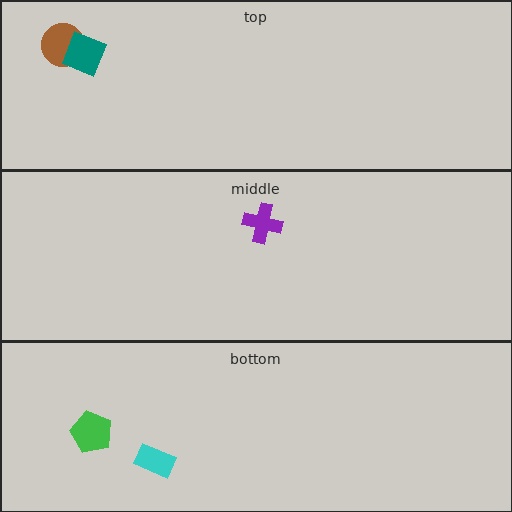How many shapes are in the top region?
2.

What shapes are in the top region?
The brown circle, the teal diamond.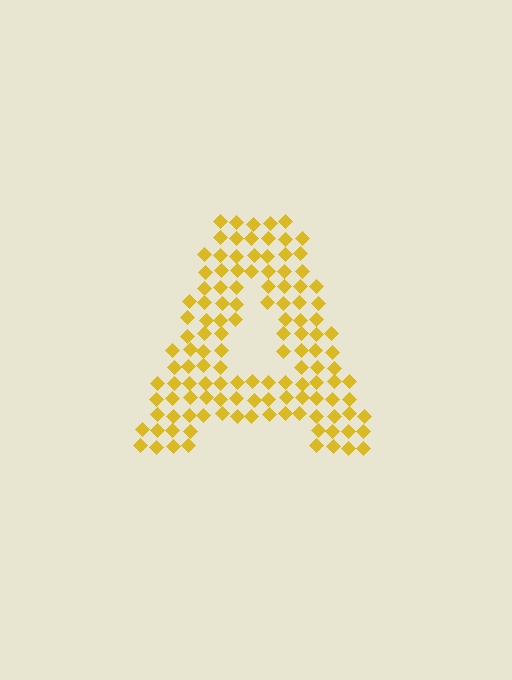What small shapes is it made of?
It is made of small diamonds.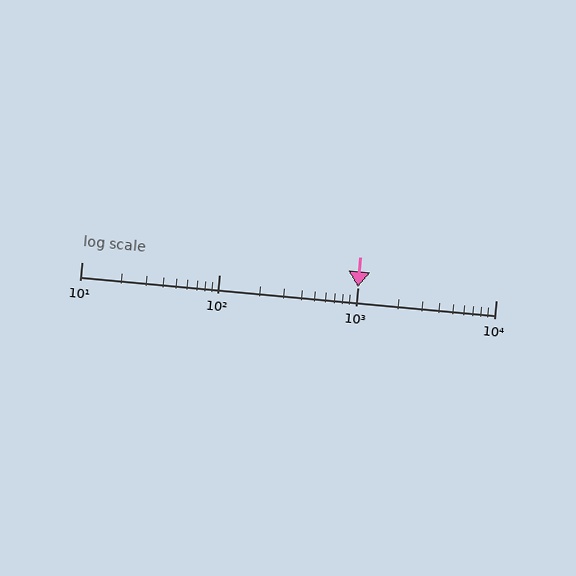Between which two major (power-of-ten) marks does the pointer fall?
The pointer is between 1000 and 10000.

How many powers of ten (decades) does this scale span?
The scale spans 3 decades, from 10 to 10000.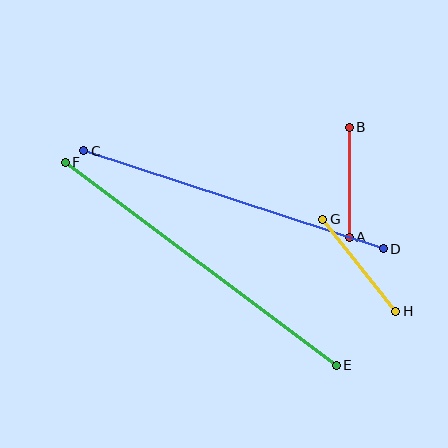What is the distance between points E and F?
The distance is approximately 339 pixels.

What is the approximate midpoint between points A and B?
The midpoint is at approximately (349, 182) pixels.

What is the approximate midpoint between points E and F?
The midpoint is at approximately (201, 264) pixels.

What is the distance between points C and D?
The distance is approximately 315 pixels.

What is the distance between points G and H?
The distance is approximately 117 pixels.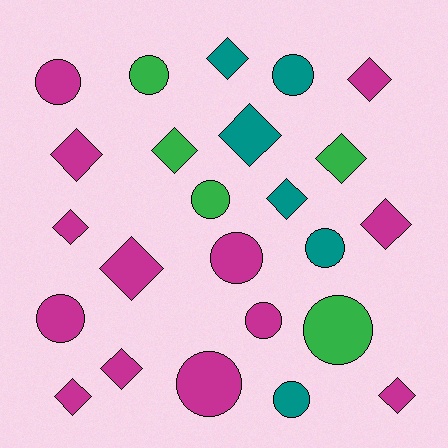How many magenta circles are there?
There are 5 magenta circles.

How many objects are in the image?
There are 24 objects.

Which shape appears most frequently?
Diamond, with 13 objects.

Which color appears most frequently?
Magenta, with 13 objects.